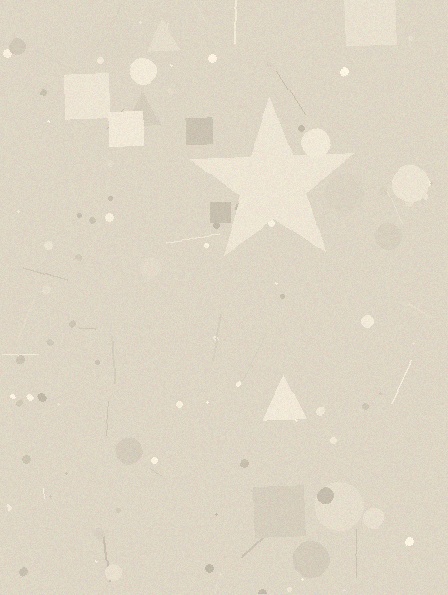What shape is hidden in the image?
A star is hidden in the image.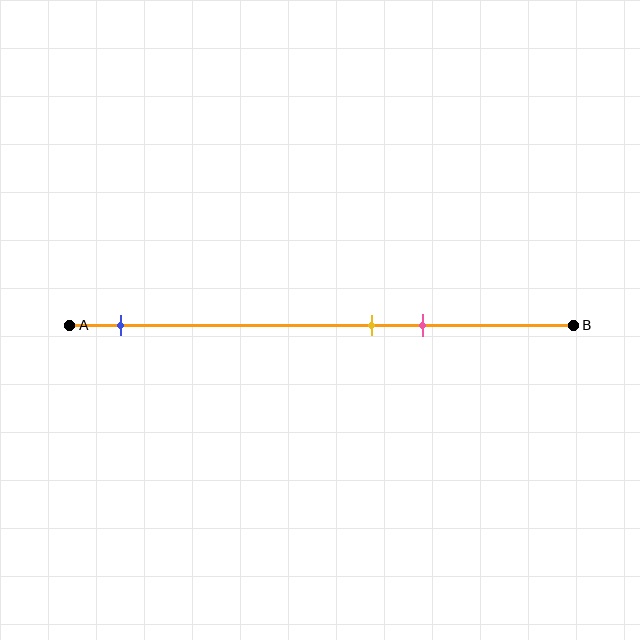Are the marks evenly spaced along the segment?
No, the marks are not evenly spaced.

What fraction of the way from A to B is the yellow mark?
The yellow mark is approximately 60% (0.6) of the way from A to B.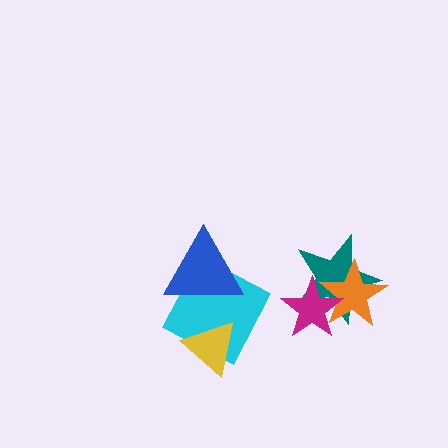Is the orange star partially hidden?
Yes, it is partially covered by another shape.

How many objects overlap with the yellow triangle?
1 object overlaps with the yellow triangle.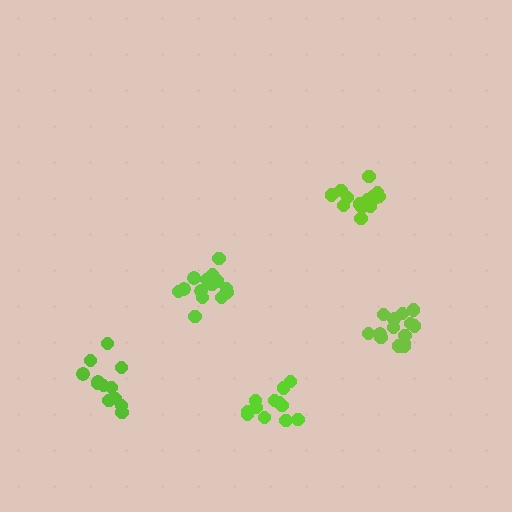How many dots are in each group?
Group 1: 14 dots, Group 2: 14 dots, Group 3: 12 dots, Group 4: 14 dots, Group 5: 12 dots (66 total).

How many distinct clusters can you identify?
There are 5 distinct clusters.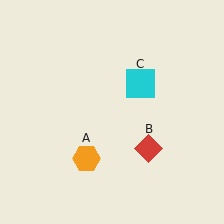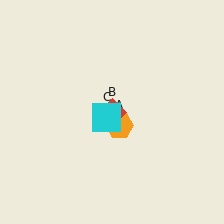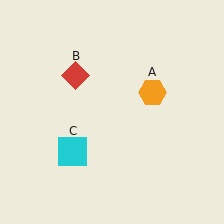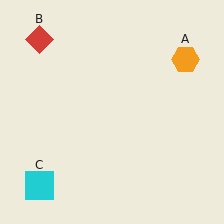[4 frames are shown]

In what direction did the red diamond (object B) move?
The red diamond (object B) moved up and to the left.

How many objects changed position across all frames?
3 objects changed position: orange hexagon (object A), red diamond (object B), cyan square (object C).